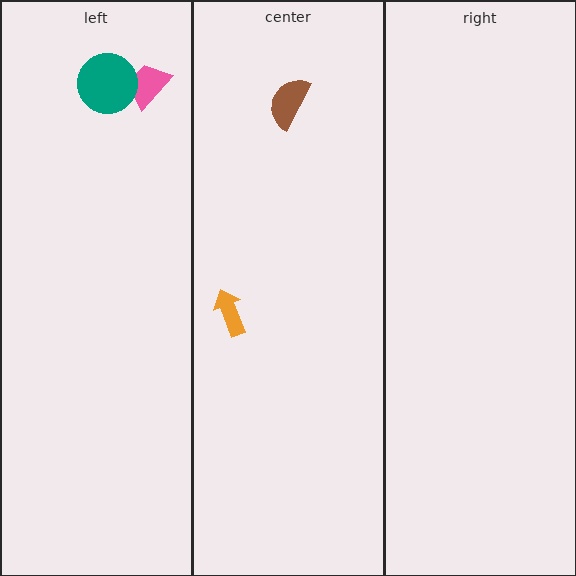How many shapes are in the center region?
2.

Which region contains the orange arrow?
The center region.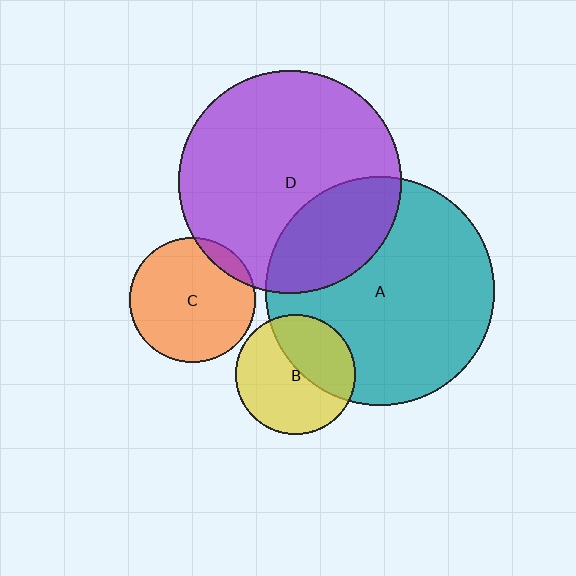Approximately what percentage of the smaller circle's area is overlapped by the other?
Approximately 40%.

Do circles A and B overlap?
Yes.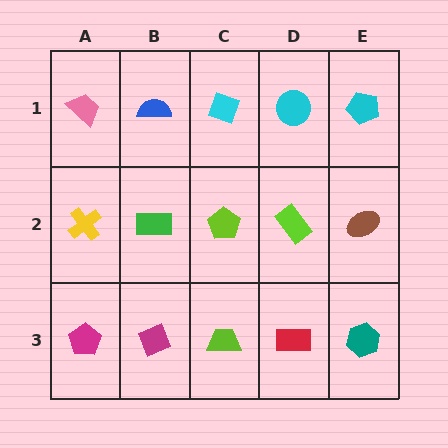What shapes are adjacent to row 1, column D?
A lime rectangle (row 2, column D), a cyan diamond (row 1, column C), a cyan pentagon (row 1, column E).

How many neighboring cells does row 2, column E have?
3.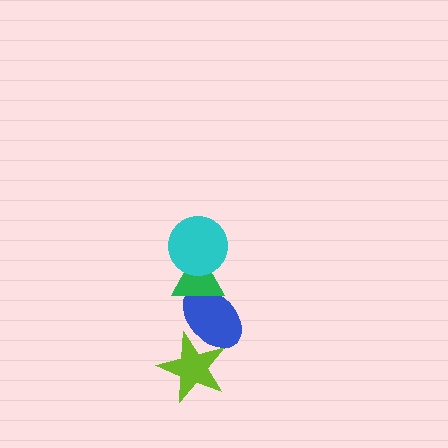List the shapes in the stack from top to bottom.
From top to bottom: the cyan circle, the green triangle, the blue ellipse, the lime star.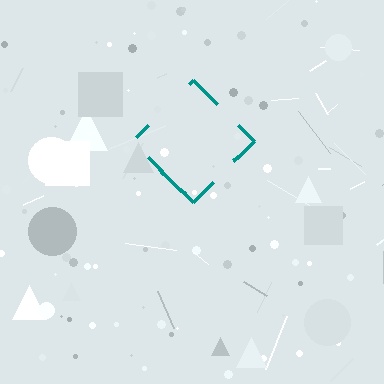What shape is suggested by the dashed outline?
The dashed outline suggests a diamond.